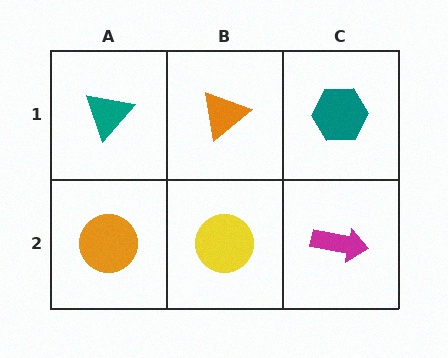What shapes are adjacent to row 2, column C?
A teal hexagon (row 1, column C), a yellow circle (row 2, column B).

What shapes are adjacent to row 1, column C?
A magenta arrow (row 2, column C), an orange triangle (row 1, column B).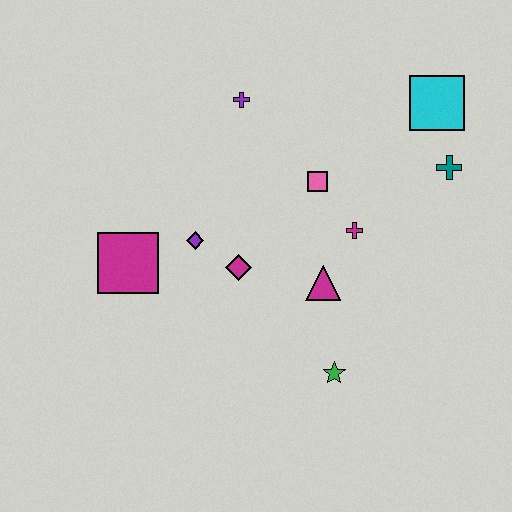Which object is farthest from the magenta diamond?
The cyan square is farthest from the magenta diamond.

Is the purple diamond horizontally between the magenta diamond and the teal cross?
No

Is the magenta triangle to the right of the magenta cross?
No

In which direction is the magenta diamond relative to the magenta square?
The magenta diamond is to the right of the magenta square.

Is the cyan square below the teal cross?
No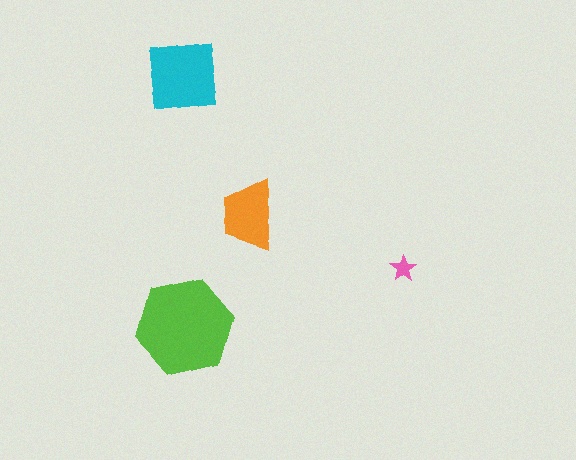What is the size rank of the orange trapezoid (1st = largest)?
3rd.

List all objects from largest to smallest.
The lime hexagon, the cyan square, the orange trapezoid, the pink star.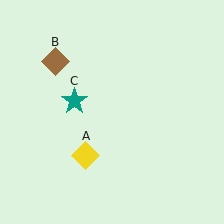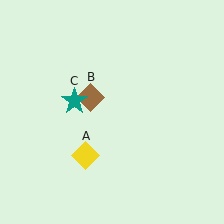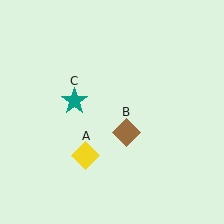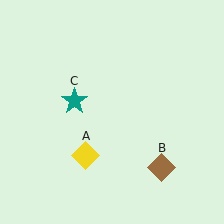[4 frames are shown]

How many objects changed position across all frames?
1 object changed position: brown diamond (object B).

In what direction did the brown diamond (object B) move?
The brown diamond (object B) moved down and to the right.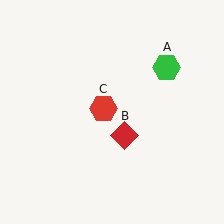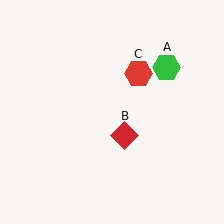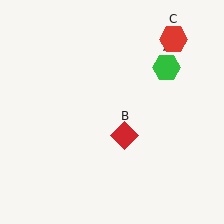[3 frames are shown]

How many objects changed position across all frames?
1 object changed position: red hexagon (object C).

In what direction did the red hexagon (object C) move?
The red hexagon (object C) moved up and to the right.